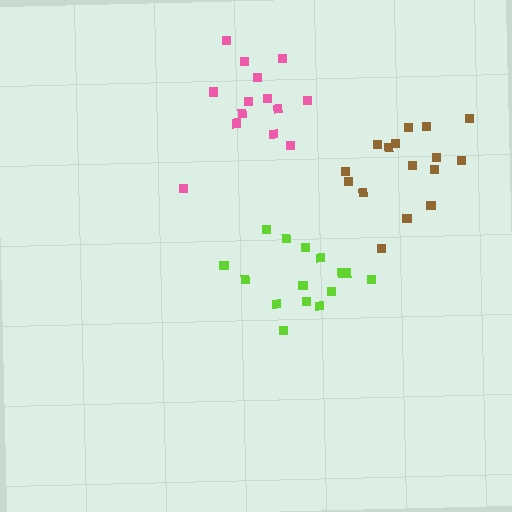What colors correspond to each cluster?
The clusters are colored: pink, brown, lime.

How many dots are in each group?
Group 1: 14 dots, Group 2: 16 dots, Group 3: 16 dots (46 total).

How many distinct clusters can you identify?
There are 3 distinct clusters.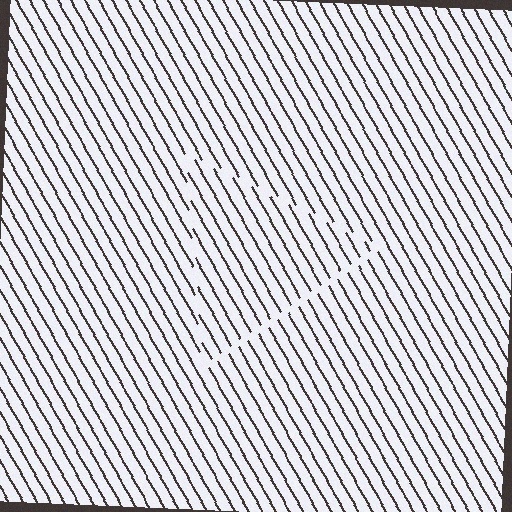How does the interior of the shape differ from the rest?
The interior of the shape contains the same grating, shifted by half a period — the contour is defined by the phase discontinuity where line-ends from the inner and outer gratings abut.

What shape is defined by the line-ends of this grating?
An illusory triangle. The interior of the shape contains the same grating, shifted by half a period — the contour is defined by the phase discontinuity where line-ends from the inner and outer gratings abut.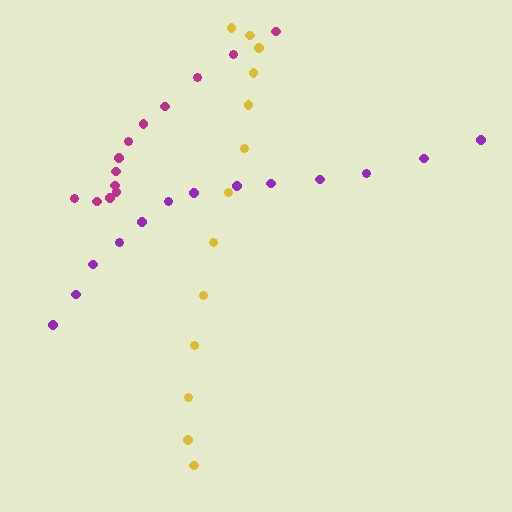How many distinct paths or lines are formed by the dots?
There are 3 distinct paths.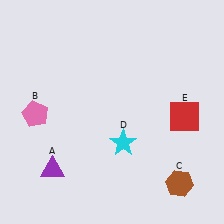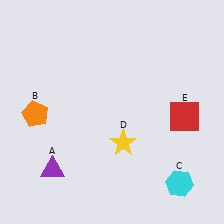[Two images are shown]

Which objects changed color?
B changed from pink to orange. C changed from brown to cyan. D changed from cyan to yellow.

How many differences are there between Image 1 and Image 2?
There are 3 differences between the two images.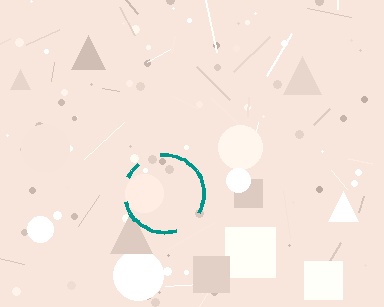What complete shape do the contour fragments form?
The contour fragments form a circle.